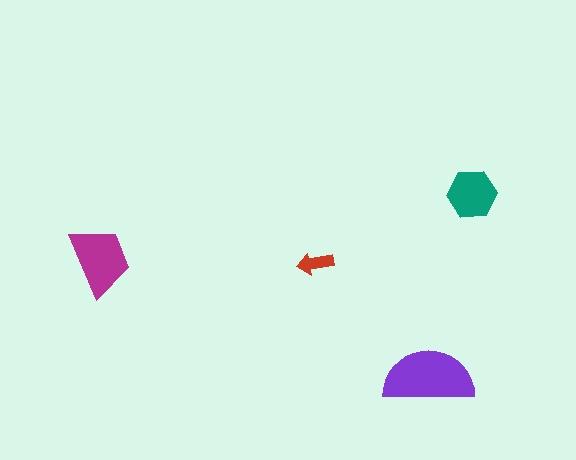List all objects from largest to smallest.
The purple semicircle, the magenta trapezoid, the teal hexagon, the red arrow.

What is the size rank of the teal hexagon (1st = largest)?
3rd.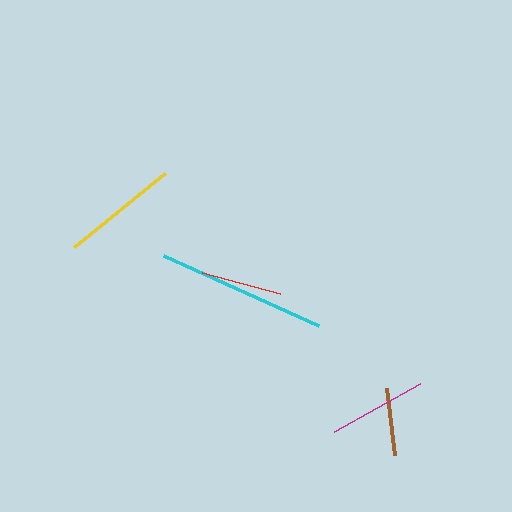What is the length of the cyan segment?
The cyan segment is approximately 171 pixels long.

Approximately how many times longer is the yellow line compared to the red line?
The yellow line is approximately 1.5 times the length of the red line.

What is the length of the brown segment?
The brown segment is approximately 68 pixels long.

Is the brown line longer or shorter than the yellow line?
The yellow line is longer than the brown line.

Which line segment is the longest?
The cyan line is the longest at approximately 171 pixels.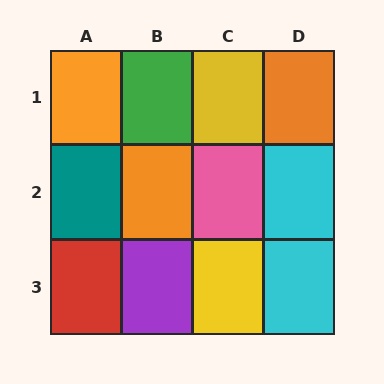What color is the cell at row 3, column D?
Cyan.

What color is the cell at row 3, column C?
Yellow.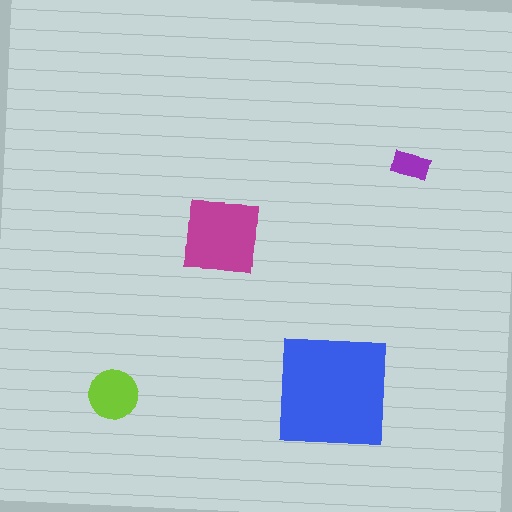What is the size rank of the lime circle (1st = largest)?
3rd.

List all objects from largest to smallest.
The blue square, the magenta square, the lime circle, the purple rectangle.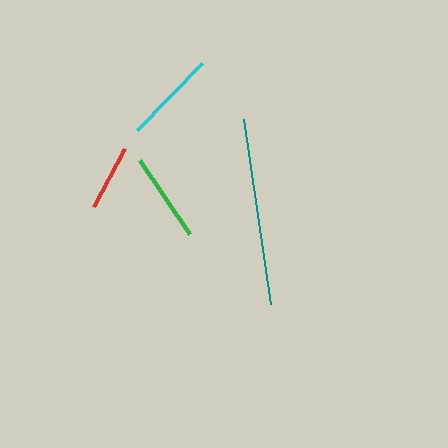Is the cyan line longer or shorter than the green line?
The cyan line is longer than the green line.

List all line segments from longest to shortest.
From longest to shortest: teal, cyan, green, red.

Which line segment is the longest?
The teal line is the longest at approximately 187 pixels.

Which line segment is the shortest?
The red line is the shortest at approximately 66 pixels.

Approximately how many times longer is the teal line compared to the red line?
The teal line is approximately 2.8 times the length of the red line.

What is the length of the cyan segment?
The cyan segment is approximately 93 pixels long.